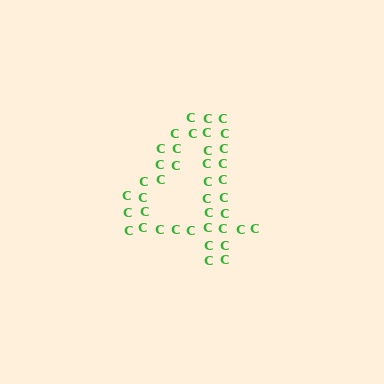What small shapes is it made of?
It is made of small letter C's.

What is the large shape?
The large shape is the digit 4.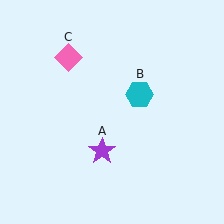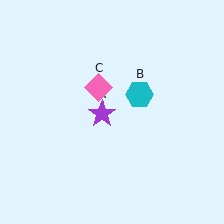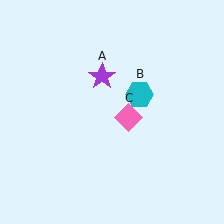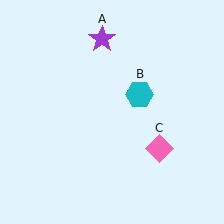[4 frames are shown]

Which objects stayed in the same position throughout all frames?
Cyan hexagon (object B) remained stationary.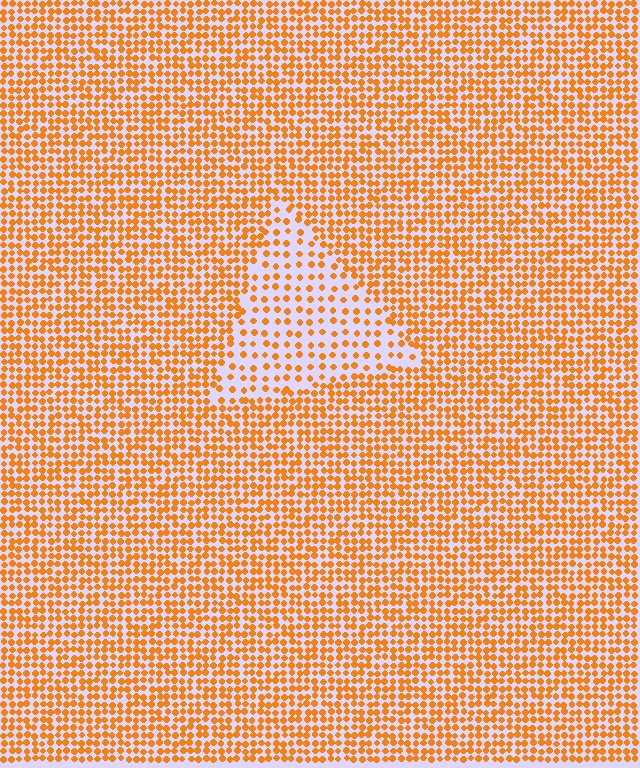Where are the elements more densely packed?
The elements are more densely packed outside the triangle boundary.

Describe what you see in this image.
The image contains small orange elements arranged at two different densities. A triangle-shaped region is visible where the elements are less densely packed than the surrounding area.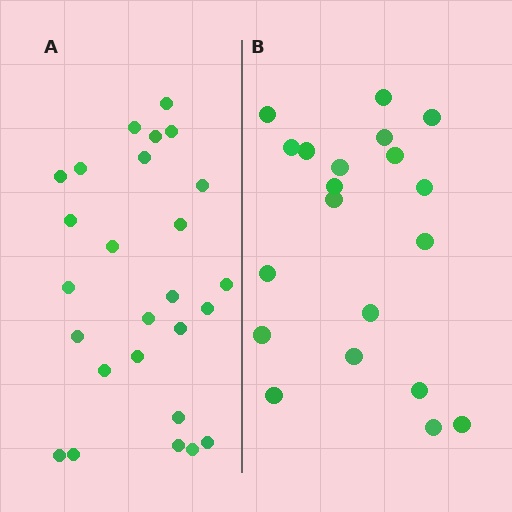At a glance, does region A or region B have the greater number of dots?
Region A (the left region) has more dots.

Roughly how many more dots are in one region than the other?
Region A has about 6 more dots than region B.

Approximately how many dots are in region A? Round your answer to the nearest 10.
About 30 dots. (The exact count is 26, which rounds to 30.)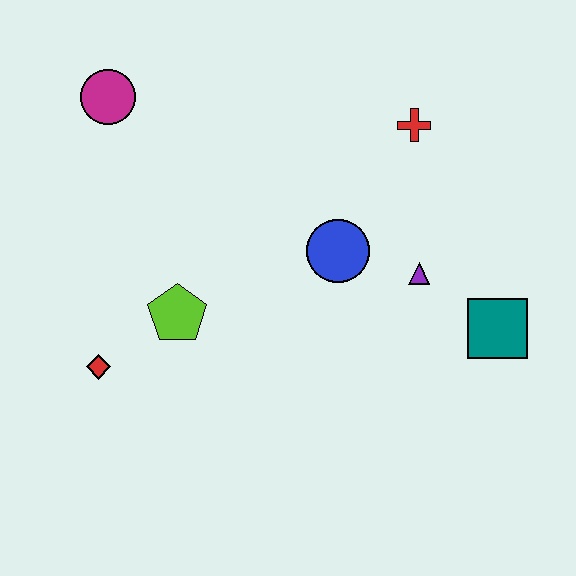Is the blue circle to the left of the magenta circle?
No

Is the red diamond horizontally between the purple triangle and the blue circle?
No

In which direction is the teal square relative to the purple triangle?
The teal square is to the right of the purple triangle.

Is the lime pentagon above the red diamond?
Yes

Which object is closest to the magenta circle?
The lime pentagon is closest to the magenta circle.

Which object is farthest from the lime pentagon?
The teal square is farthest from the lime pentagon.